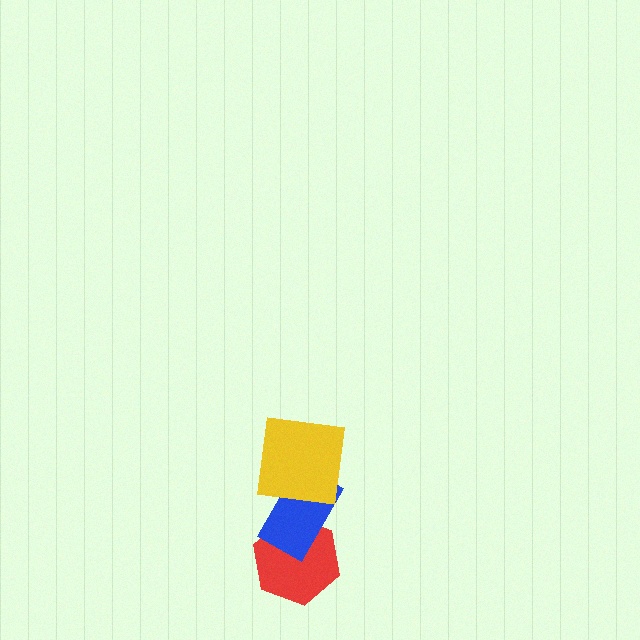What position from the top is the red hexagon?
The red hexagon is 3rd from the top.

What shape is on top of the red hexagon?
The blue rectangle is on top of the red hexagon.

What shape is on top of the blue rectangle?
The yellow square is on top of the blue rectangle.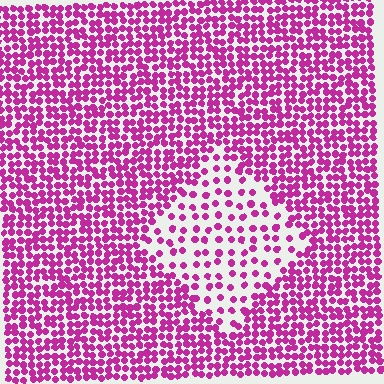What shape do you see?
I see a diamond.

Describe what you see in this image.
The image contains small magenta elements arranged at two different densities. A diamond-shaped region is visible where the elements are less densely packed than the surrounding area.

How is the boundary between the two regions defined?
The boundary is defined by a change in element density (approximately 2.3x ratio). All elements are the same color, size, and shape.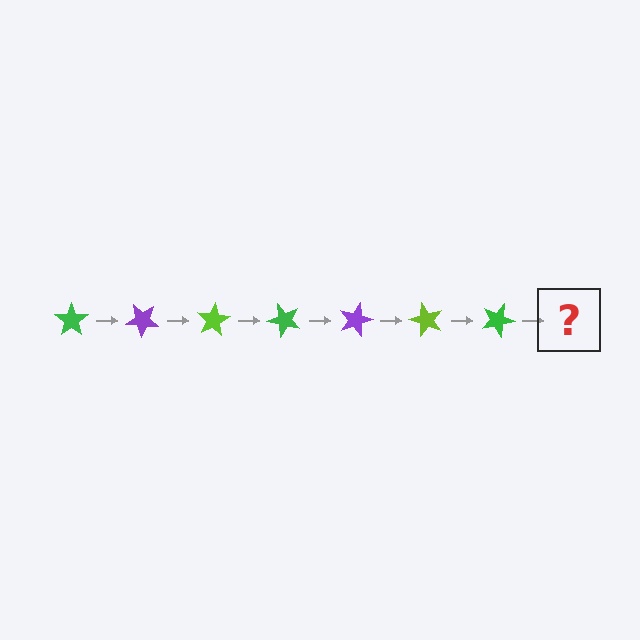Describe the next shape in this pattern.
It should be a purple star, rotated 280 degrees from the start.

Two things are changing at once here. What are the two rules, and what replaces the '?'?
The two rules are that it rotates 40 degrees each step and the color cycles through green, purple, and lime. The '?' should be a purple star, rotated 280 degrees from the start.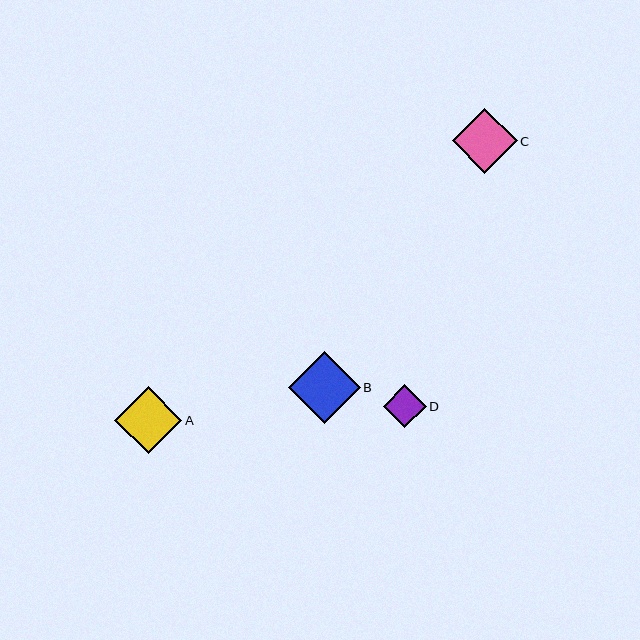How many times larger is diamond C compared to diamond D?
Diamond C is approximately 1.5 times the size of diamond D.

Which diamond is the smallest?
Diamond D is the smallest with a size of approximately 43 pixels.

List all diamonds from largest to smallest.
From largest to smallest: B, A, C, D.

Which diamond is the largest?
Diamond B is the largest with a size of approximately 72 pixels.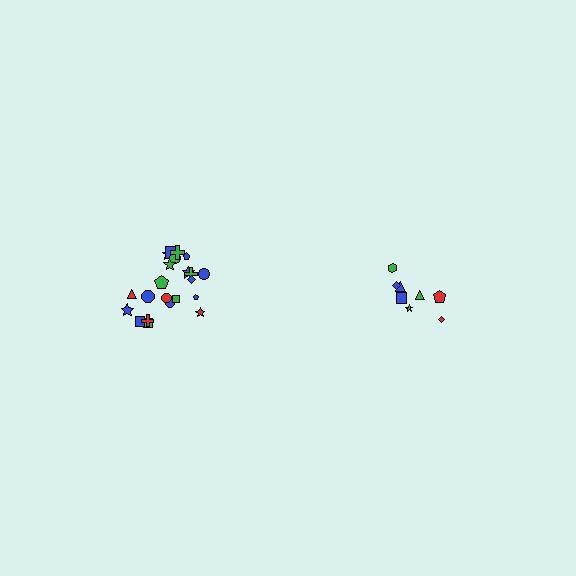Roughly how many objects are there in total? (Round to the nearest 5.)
Roughly 30 objects in total.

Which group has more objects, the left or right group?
The left group.